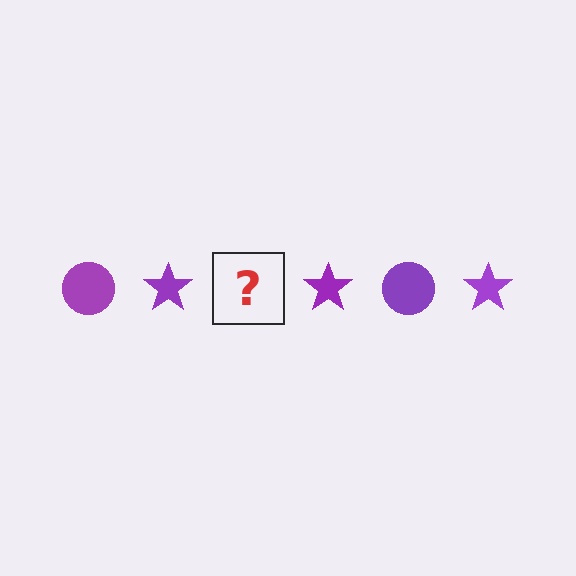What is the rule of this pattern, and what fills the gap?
The rule is that the pattern cycles through circle, star shapes in purple. The gap should be filled with a purple circle.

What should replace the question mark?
The question mark should be replaced with a purple circle.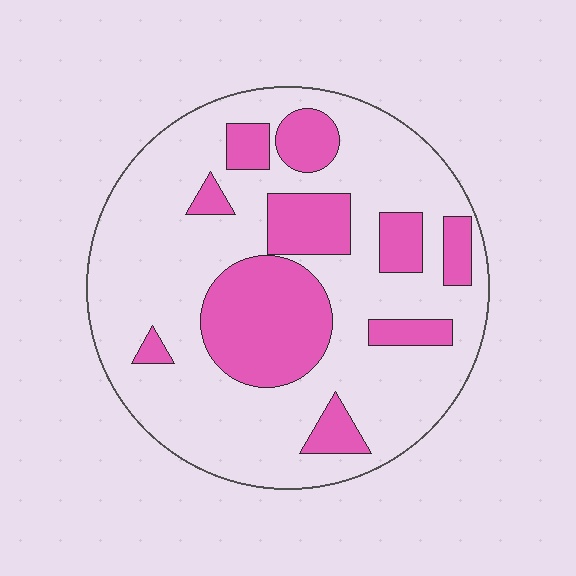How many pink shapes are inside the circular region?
10.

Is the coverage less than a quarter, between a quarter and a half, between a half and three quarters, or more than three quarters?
Between a quarter and a half.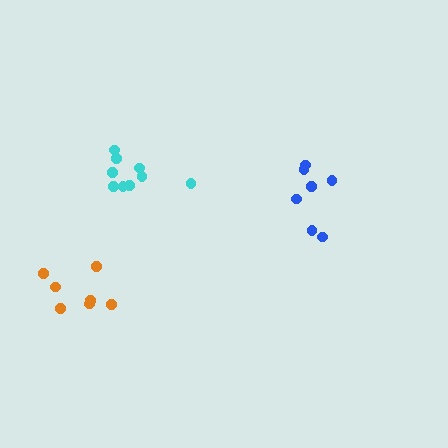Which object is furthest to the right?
The blue cluster is rightmost.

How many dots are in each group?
Group 1: 7 dots, Group 2: 9 dots, Group 3: 7 dots (23 total).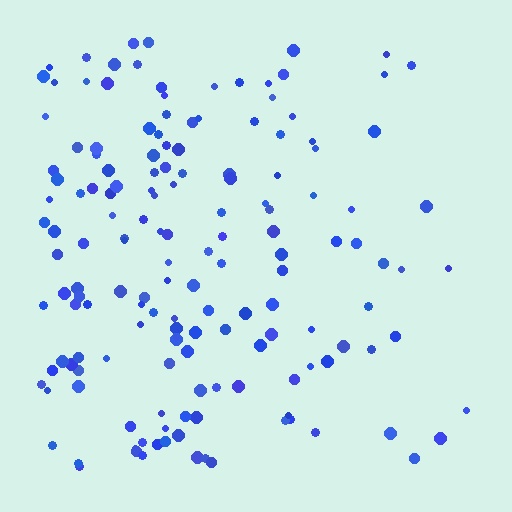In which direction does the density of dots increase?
From right to left, with the left side densest.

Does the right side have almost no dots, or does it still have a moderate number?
Still a moderate number, just noticeably fewer than the left.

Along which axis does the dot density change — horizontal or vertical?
Horizontal.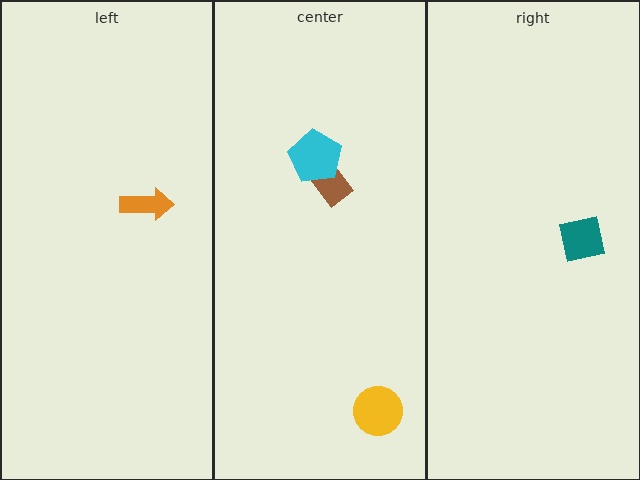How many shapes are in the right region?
1.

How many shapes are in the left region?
1.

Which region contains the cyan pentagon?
The center region.